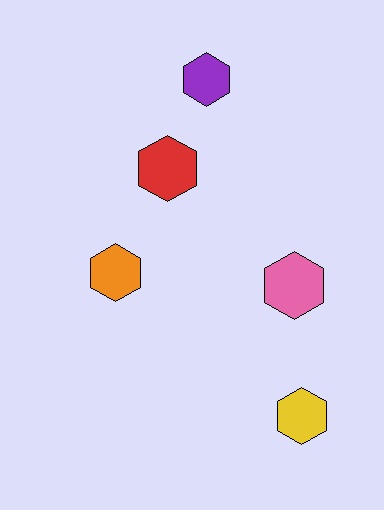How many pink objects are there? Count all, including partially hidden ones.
There is 1 pink object.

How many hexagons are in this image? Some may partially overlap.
There are 5 hexagons.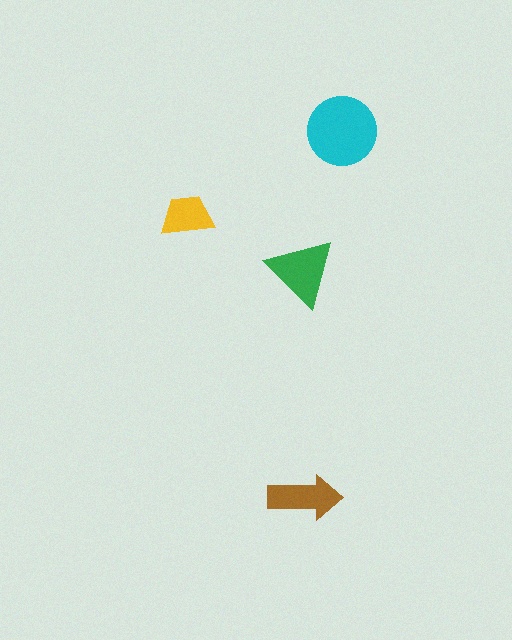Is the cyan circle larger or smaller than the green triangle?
Larger.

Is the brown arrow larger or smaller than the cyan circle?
Smaller.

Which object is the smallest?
The yellow trapezoid.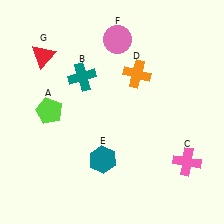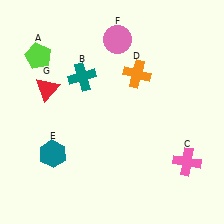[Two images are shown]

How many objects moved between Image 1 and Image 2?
3 objects moved between the two images.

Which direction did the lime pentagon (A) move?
The lime pentagon (A) moved up.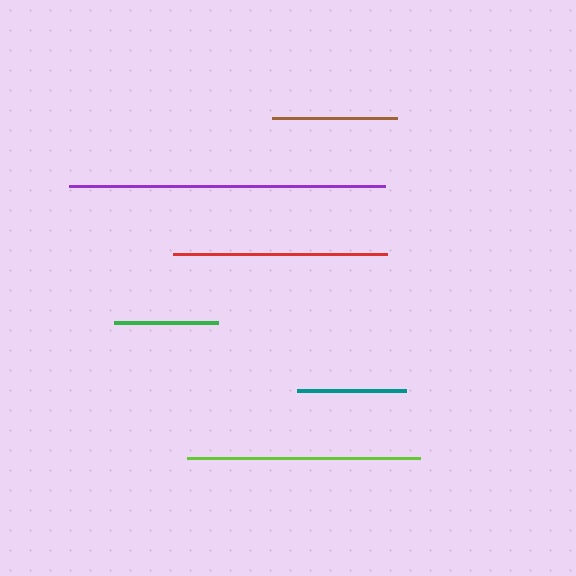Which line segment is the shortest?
The green line is the shortest at approximately 105 pixels.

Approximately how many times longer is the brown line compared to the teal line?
The brown line is approximately 1.2 times the length of the teal line.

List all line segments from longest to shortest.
From longest to shortest: purple, lime, red, brown, teal, green.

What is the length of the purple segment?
The purple segment is approximately 316 pixels long.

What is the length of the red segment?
The red segment is approximately 215 pixels long.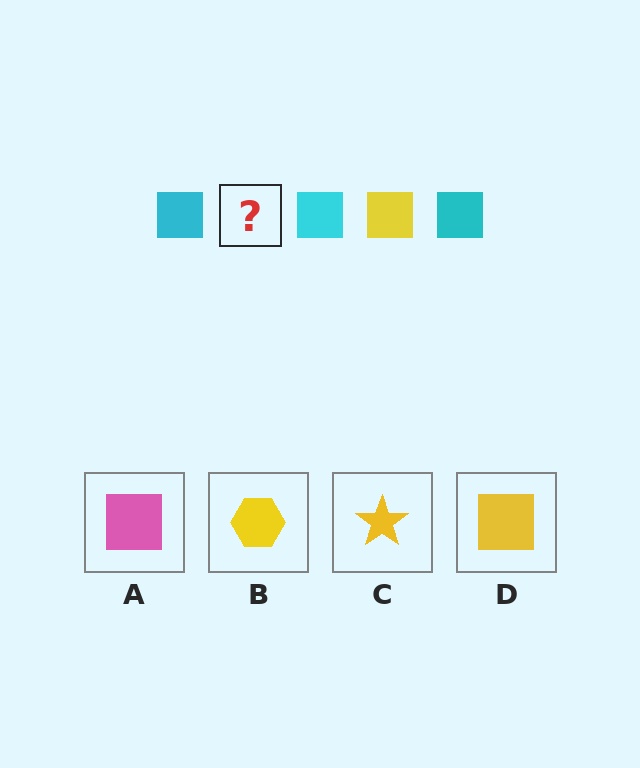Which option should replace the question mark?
Option D.